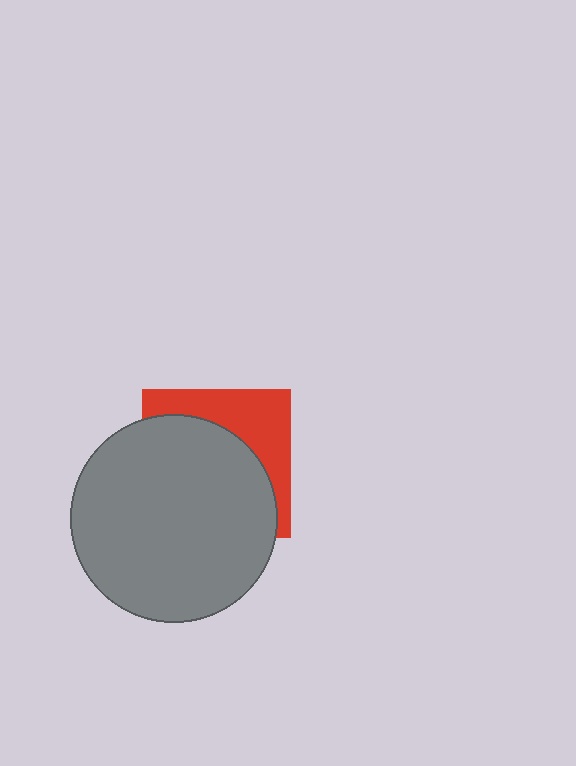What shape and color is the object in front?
The object in front is a gray circle.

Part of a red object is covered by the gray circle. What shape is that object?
It is a square.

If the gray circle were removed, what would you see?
You would see the complete red square.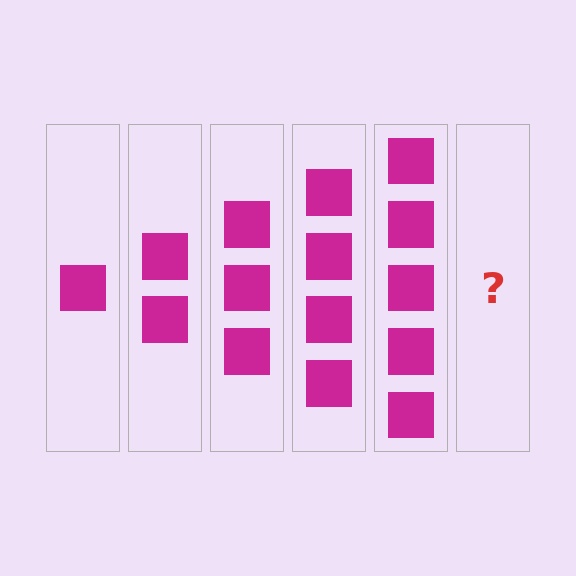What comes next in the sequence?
The next element should be 6 squares.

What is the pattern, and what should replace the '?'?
The pattern is that each step adds one more square. The '?' should be 6 squares.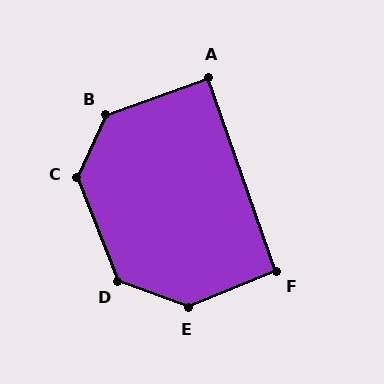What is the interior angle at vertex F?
Approximately 93 degrees (approximately right).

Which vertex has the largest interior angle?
E, at approximately 137 degrees.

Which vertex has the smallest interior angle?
A, at approximately 89 degrees.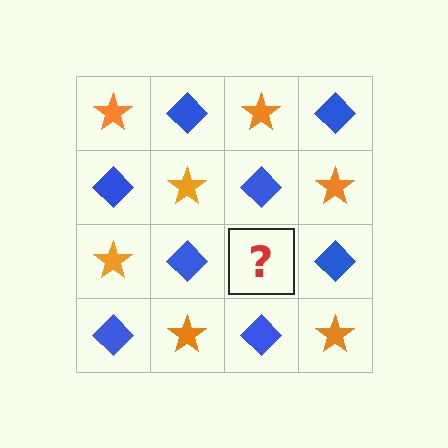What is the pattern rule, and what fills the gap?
The rule is that it alternates orange star and blue diamond in a checkerboard pattern. The gap should be filled with an orange star.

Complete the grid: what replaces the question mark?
The question mark should be replaced with an orange star.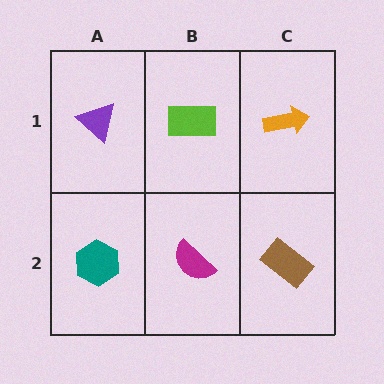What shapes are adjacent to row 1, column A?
A teal hexagon (row 2, column A), a lime rectangle (row 1, column B).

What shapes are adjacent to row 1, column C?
A brown rectangle (row 2, column C), a lime rectangle (row 1, column B).